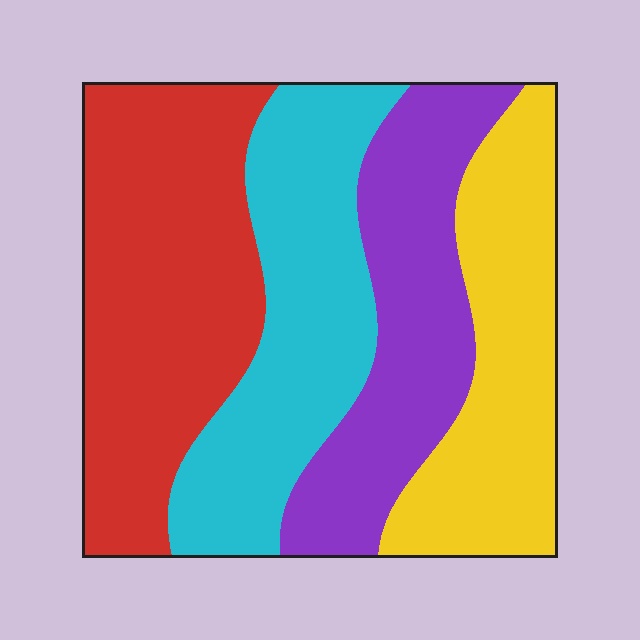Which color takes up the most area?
Red, at roughly 30%.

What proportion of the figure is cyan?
Cyan covers roughly 25% of the figure.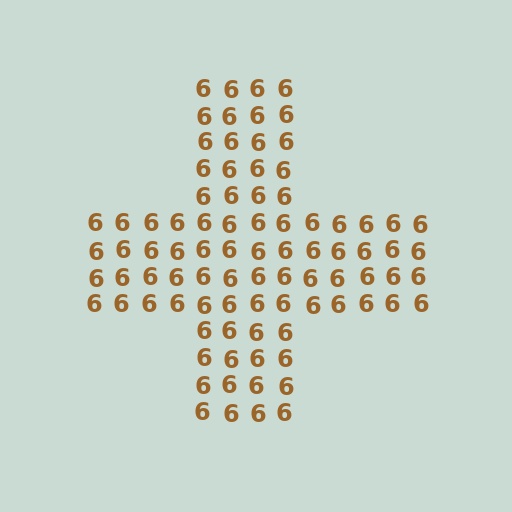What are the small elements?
The small elements are digit 6's.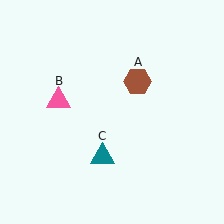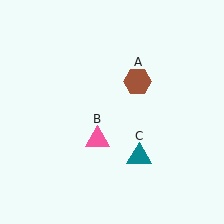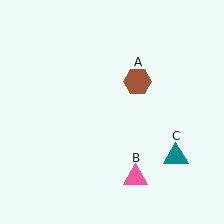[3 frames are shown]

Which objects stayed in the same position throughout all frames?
Brown hexagon (object A) remained stationary.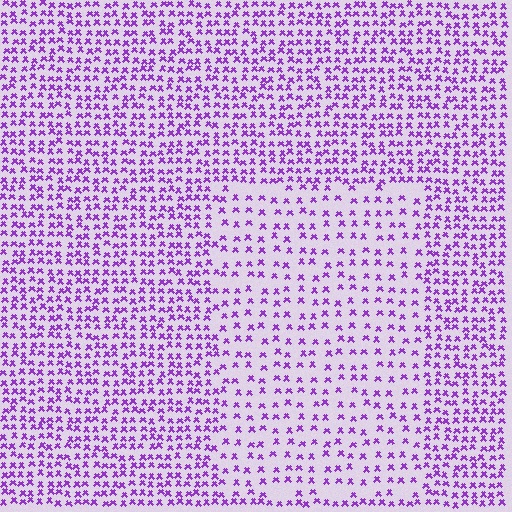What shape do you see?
I see a rectangle.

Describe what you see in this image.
The image contains small purple elements arranged at two different densities. A rectangle-shaped region is visible where the elements are less densely packed than the surrounding area.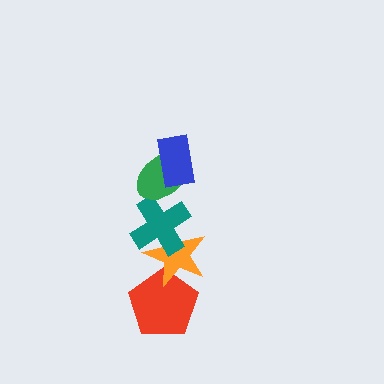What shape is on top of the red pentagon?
The orange star is on top of the red pentagon.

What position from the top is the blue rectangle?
The blue rectangle is 1st from the top.